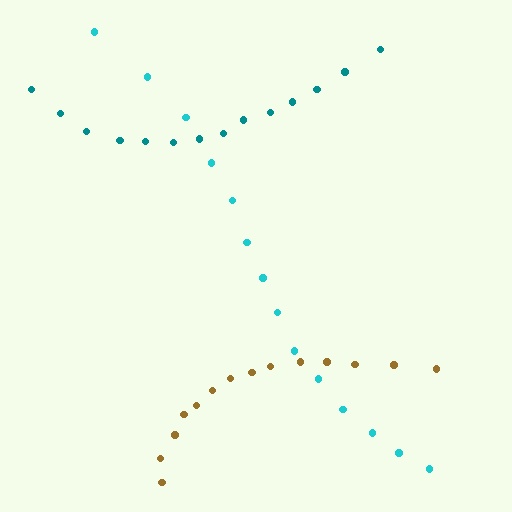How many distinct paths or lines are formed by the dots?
There are 3 distinct paths.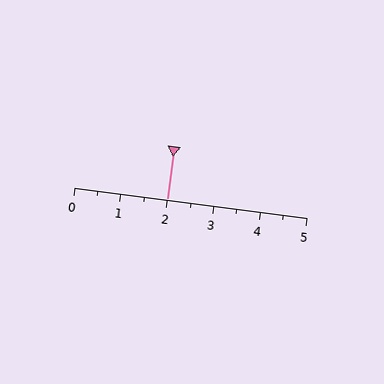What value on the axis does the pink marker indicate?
The marker indicates approximately 2.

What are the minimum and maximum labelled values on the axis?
The axis runs from 0 to 5.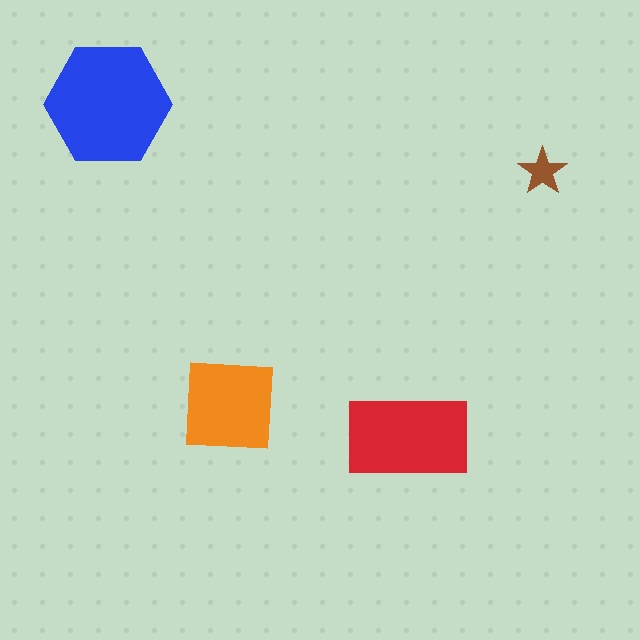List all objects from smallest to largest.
The brown star, the orange square, the red rectangle, the blue hexagon.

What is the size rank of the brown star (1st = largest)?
4th.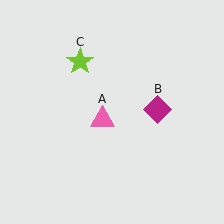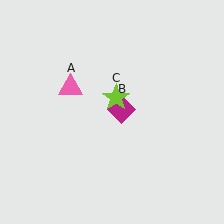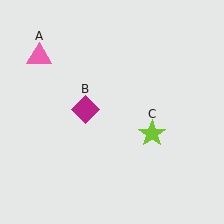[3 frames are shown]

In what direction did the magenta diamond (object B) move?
The magenta diamond (object B) moved left.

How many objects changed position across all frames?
3 objects changed position: pink triangle (object A), magenta diamond (object B), lime star (object C).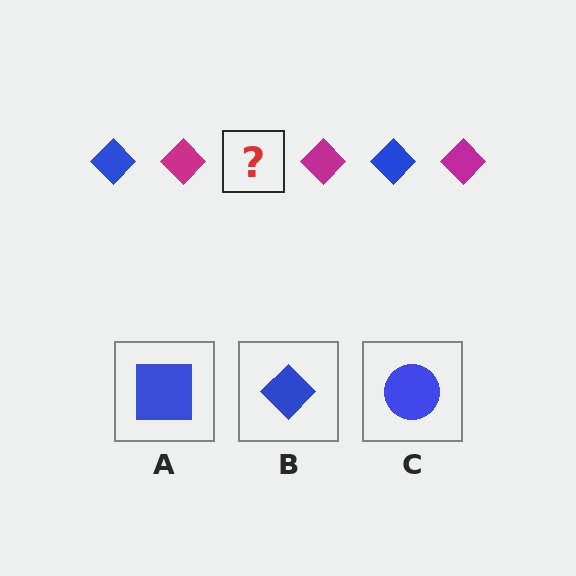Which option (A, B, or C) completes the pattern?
B.